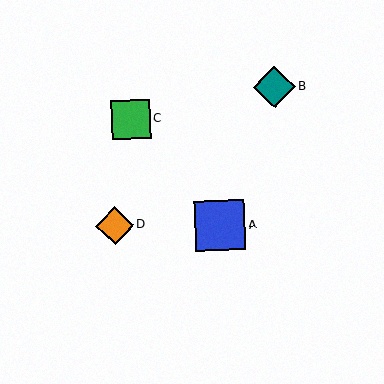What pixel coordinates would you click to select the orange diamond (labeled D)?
Click at (114, 225) to select the orange diamond D.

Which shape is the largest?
The blue square (labeled A) is the largest.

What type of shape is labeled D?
Shape D is an orange diamond.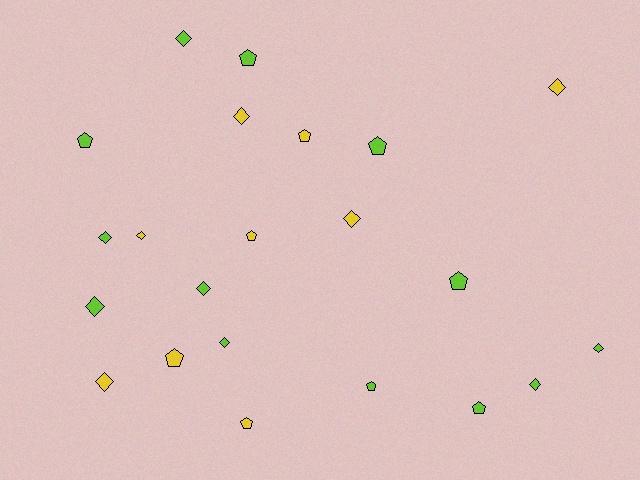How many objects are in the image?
There are 22 objects.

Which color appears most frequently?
Lime, with 13 objects.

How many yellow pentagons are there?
There are 4 yellow pentagons.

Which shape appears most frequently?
Diamond, with 12 objects.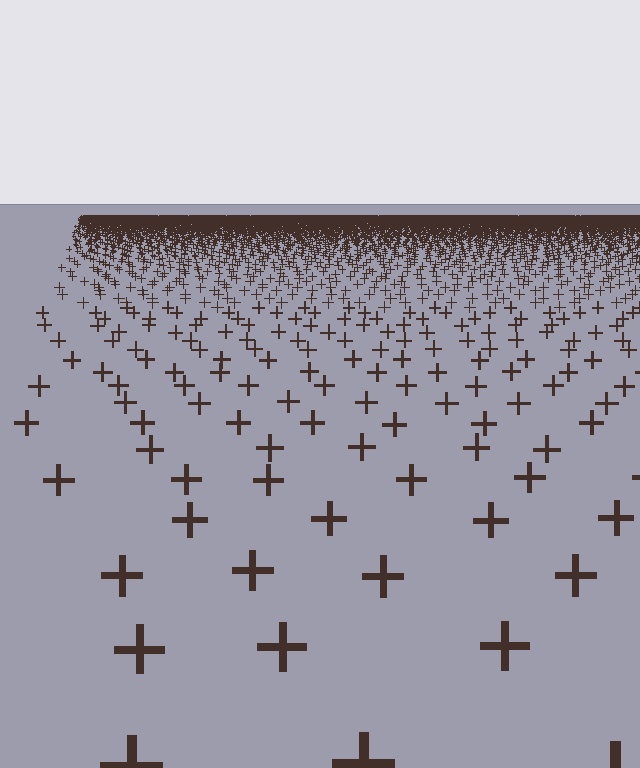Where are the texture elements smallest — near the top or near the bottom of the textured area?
Near the top.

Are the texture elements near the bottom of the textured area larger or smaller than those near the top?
Larger. Near the bottom, elements are closer to the viewer and appear at a bigger on-screen size.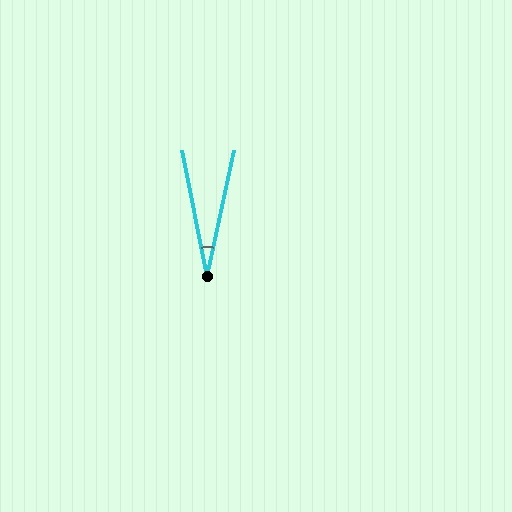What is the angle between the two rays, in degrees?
Approximately 23 degrees.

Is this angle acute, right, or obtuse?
It is acute.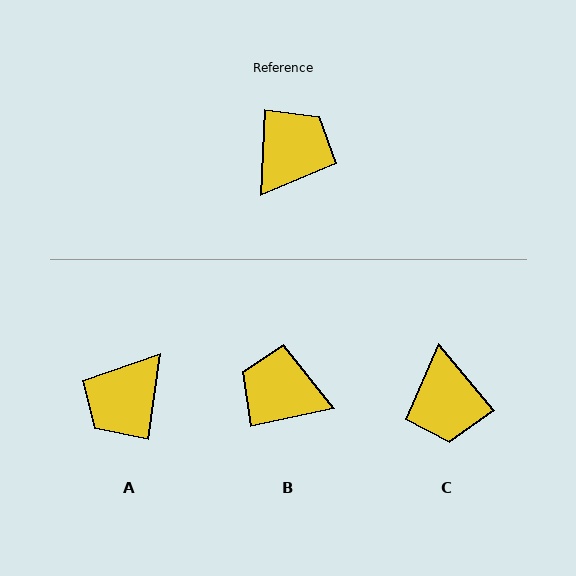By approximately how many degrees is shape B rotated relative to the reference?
Approximately 105 degrees counter-clockwise.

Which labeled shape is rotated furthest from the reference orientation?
A, about 176 degrees away.